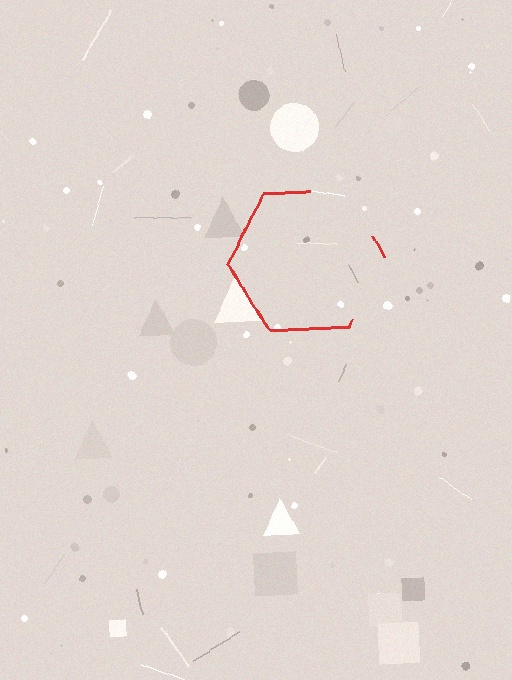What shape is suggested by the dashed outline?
The dashed outline suggests a hexagon.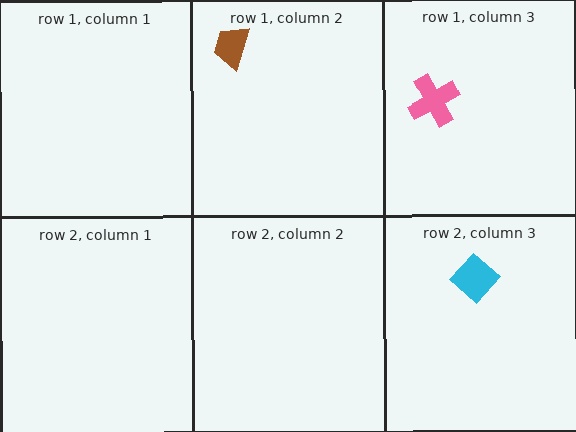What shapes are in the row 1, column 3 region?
The pink cross.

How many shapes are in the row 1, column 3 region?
1.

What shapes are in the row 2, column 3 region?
The cyan diamond.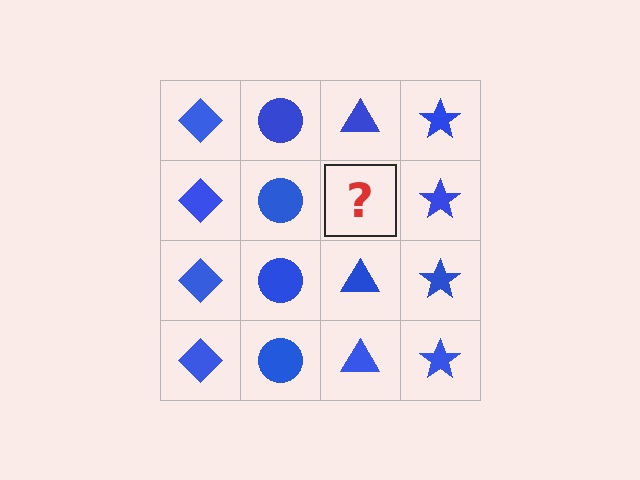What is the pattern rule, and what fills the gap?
The rule is that each column has a consistent shape. The gap should be filled with a blue triangle.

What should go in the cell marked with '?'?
The missing cell should contain a blue triangle.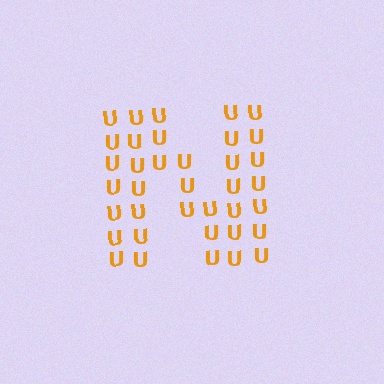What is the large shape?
The large shape is the letter N.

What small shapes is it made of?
It is made of small letter U's.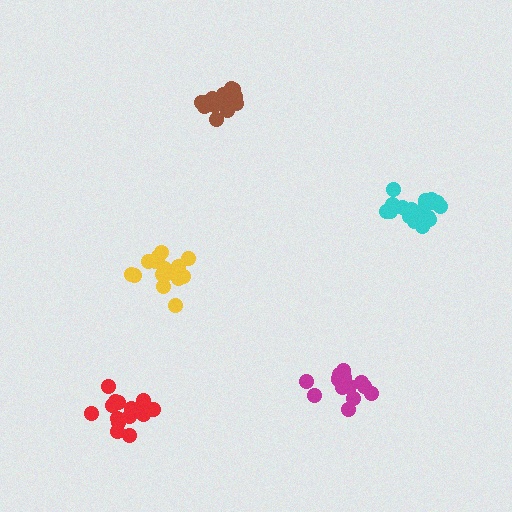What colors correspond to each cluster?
The clusters are colored: yellow, cyan, brown, magenta, red.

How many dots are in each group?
Group 1: 18 dots, Group 2: 18 dots, Group 3: 15 dots, Group 4: 16 dots, Group 5: 16 dots (83 total).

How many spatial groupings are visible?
There are 5 spatial groupings.